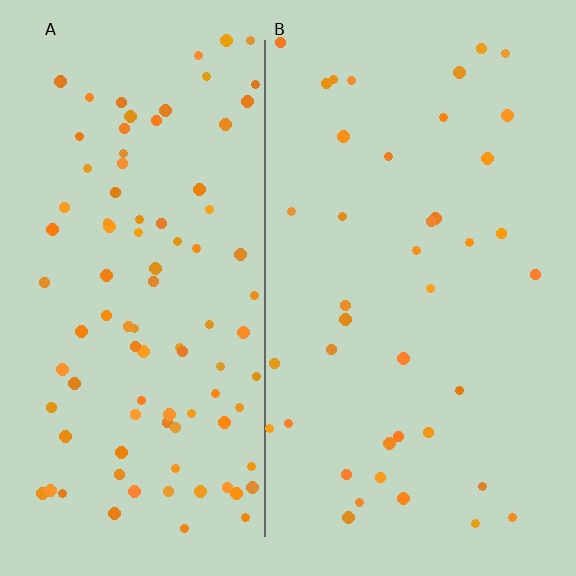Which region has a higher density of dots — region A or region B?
A (the left).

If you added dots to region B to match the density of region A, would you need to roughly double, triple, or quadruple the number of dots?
Approximately double.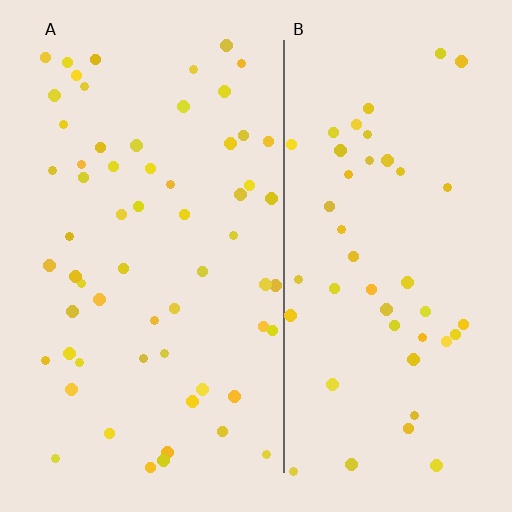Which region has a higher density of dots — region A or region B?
A (the left).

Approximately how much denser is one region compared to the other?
Approximately 1.3× — region A over region B.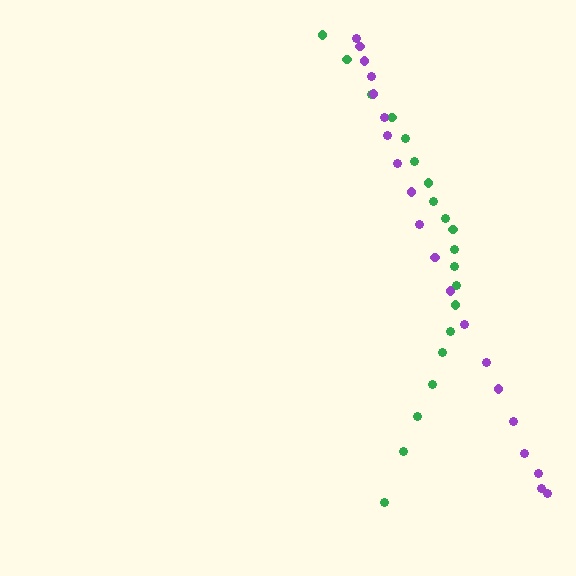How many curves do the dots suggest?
There are 2 distinct paths.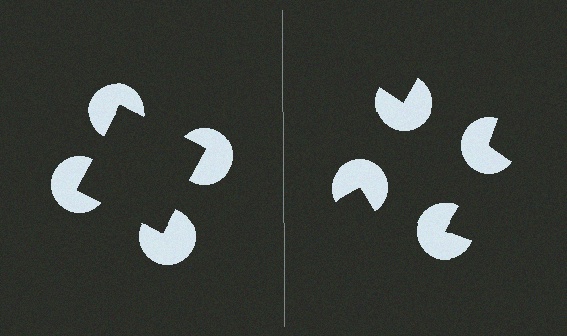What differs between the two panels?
The pac-man discs are positioned identically on both sides; only the wedge orientations differ. On the left they align to a square; on the right they are misaligned.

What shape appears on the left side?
An illusory square.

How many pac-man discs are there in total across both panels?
8 — 4 on each side.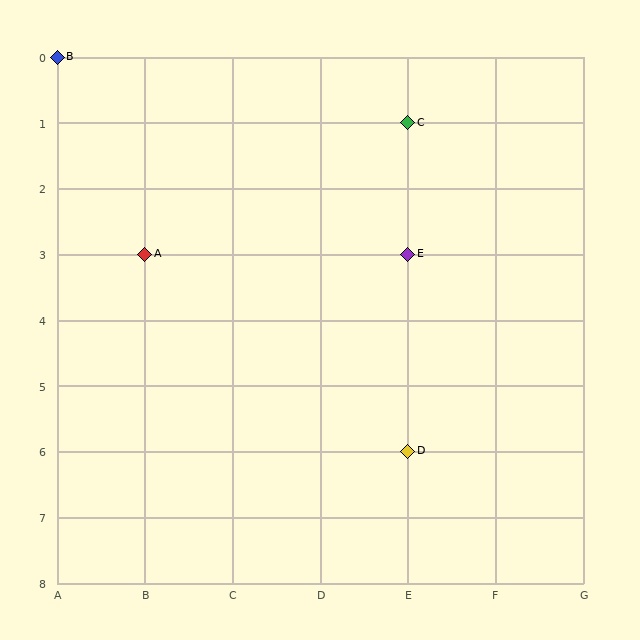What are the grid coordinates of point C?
Point C is at grid coordinates (E, 1).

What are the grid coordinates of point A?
Point A is at grid coordinates (B, 3).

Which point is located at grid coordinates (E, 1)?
Point C is at (E, 1).